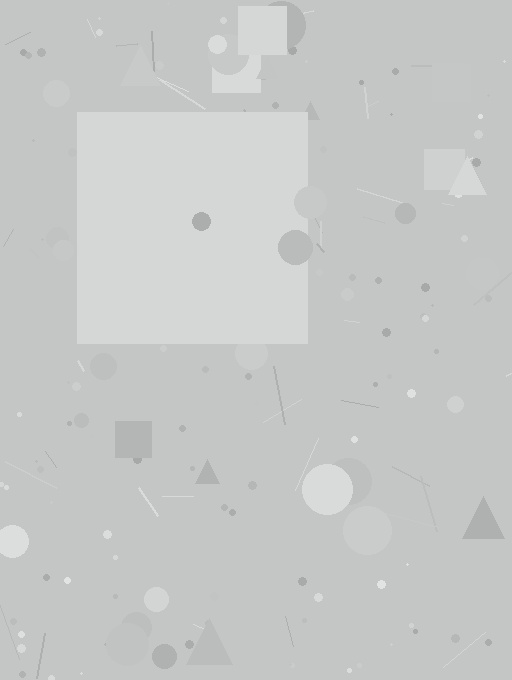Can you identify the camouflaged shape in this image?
The camouflaged shape is a square.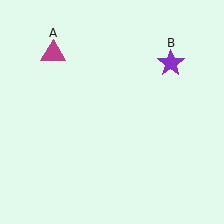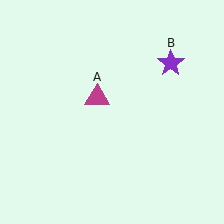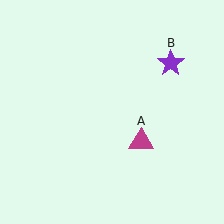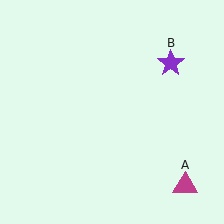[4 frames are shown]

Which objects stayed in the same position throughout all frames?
Purple star (object B) remained stationary.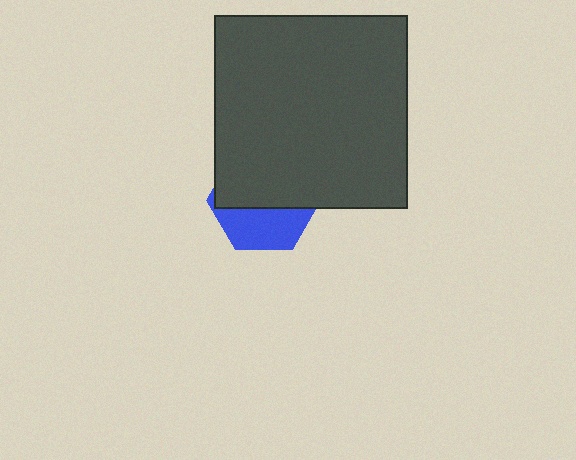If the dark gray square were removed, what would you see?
You would see the complete blue hexagon.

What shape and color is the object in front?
The object in front is a dark gray square.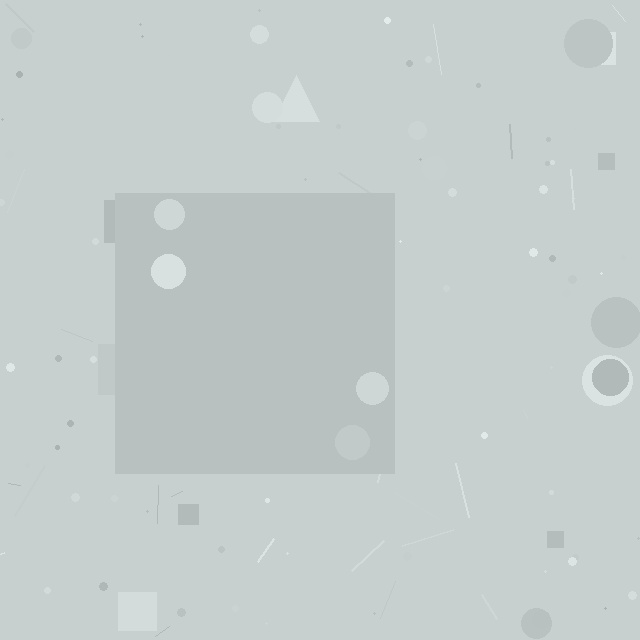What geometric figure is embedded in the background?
A square is embedded in the background.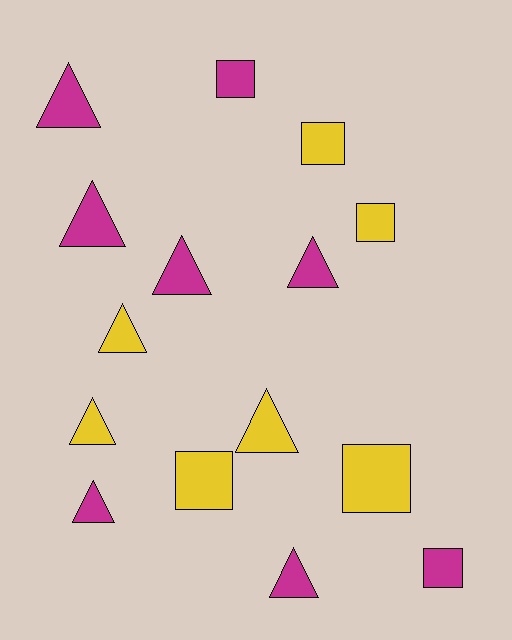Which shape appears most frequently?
Triangle, with 9 objects.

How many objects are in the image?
There are 15 objects.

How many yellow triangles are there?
There are 3 yellow triangles.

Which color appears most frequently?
Magenta, with 8 objects.